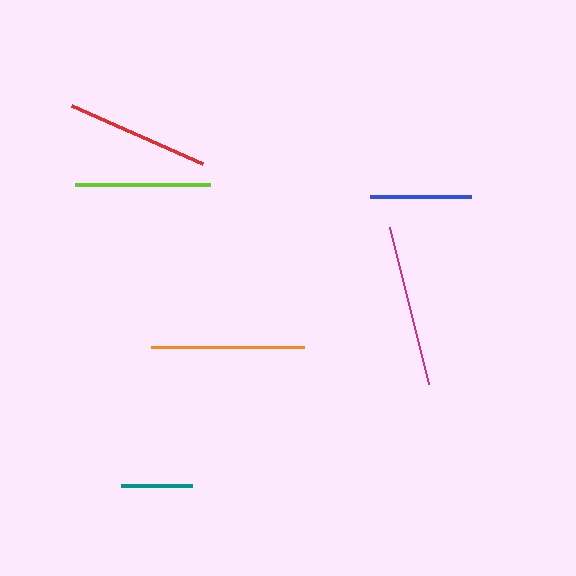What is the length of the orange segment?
The orange segment is approximately 153 pixels long.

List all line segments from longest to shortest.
From longest to shortest: magenta, orange, red, lime, blue, teal.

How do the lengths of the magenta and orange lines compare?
The magenta and orange lines are approximately the same length.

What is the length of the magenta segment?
The magenta segment is approximately 161 pixels long.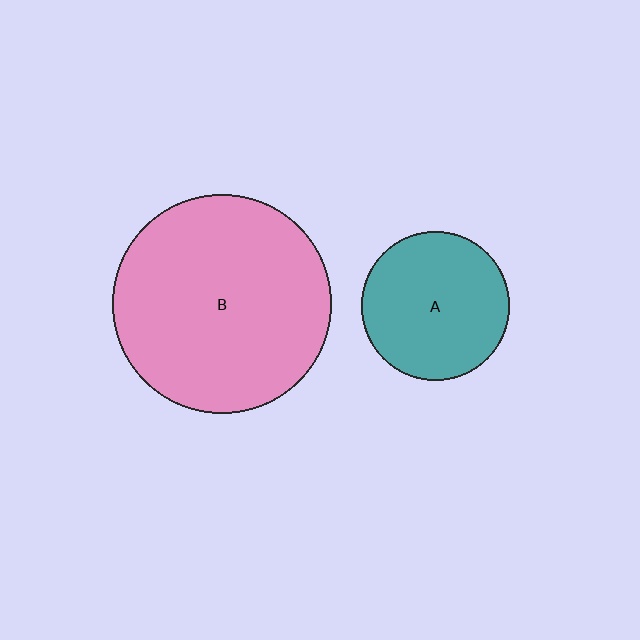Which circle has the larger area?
Circle B (pink).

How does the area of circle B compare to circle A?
Approximately 2.2 times.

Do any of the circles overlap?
No, none of the circles overlap.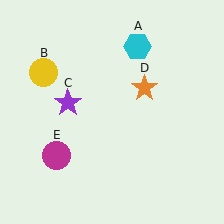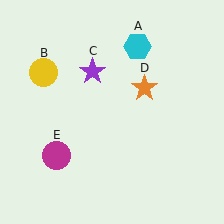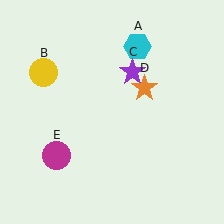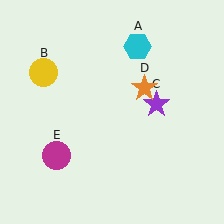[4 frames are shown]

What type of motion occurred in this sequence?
The purple star (object C) rotated clockwise around the center of the scene.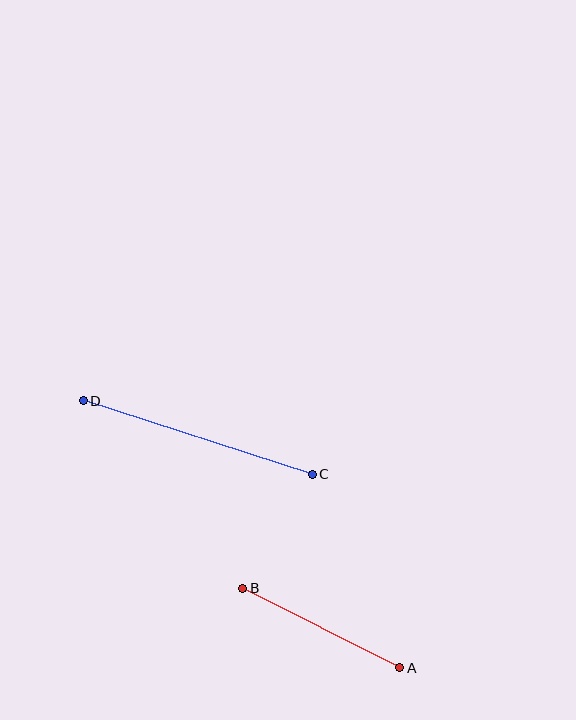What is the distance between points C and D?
The distance is approximately 241 pixels.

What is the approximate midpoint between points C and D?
The midpoint is at approximately (198, 438) pixels.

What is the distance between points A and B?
The distance is approximately 176 pixels.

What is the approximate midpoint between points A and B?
The midpoint is at approximately (321, 628) pixels.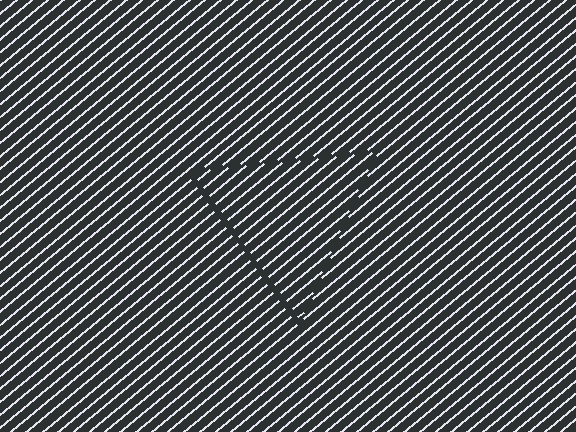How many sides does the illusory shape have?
3 sides — the line-ends trace a triangle.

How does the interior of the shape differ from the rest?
The interior of the shape contains the same grating, shifted by half a period — the contour is defined by the phase discontinuity where line-ends from the inner and outer gratings abut.